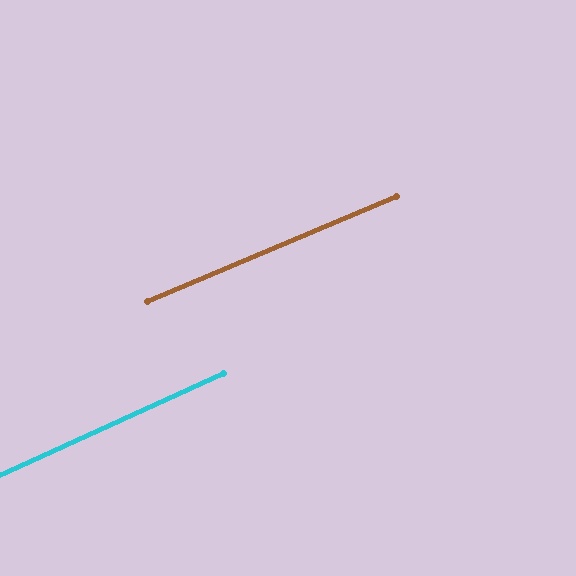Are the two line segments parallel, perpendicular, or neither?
Parallel — their directions differ by only 1.6°.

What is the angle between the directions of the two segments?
Approximately 2 degrees.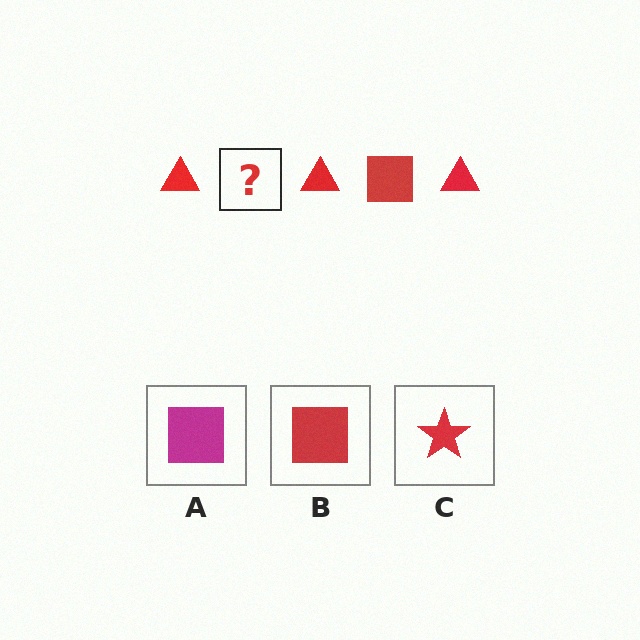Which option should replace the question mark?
Option B.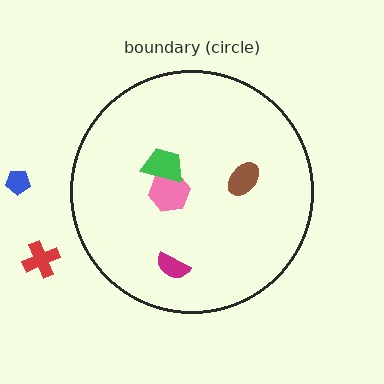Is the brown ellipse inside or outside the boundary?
Inside.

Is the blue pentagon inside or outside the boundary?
Outside.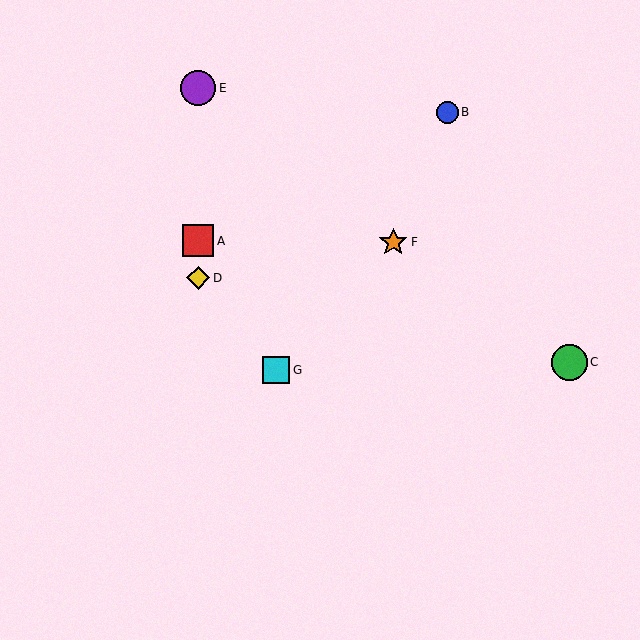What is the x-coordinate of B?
Object B is at x≈447.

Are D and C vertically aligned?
No, D is at x≈198 and C is at x≈570.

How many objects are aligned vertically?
3 objects (A, D, E) are aligned vertically.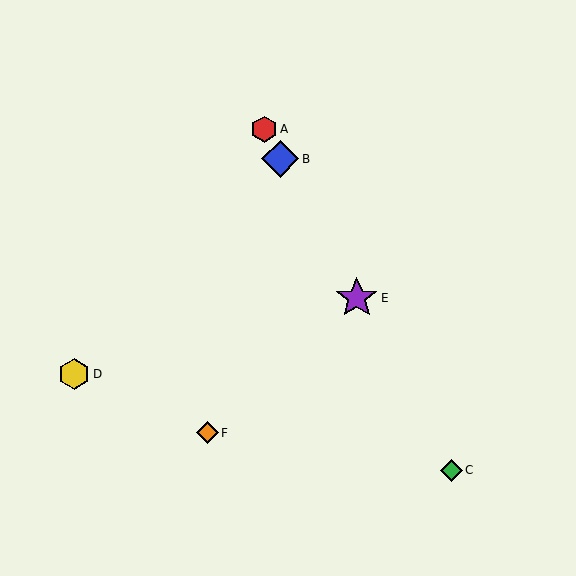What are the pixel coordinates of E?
Object E is at (357, 298).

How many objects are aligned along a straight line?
4 objects (A, B, C, E) are aligned along a straight line.